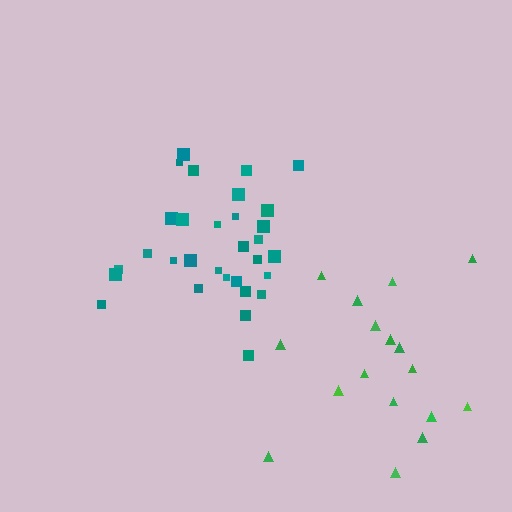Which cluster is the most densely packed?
Teal.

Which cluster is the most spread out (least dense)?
Green.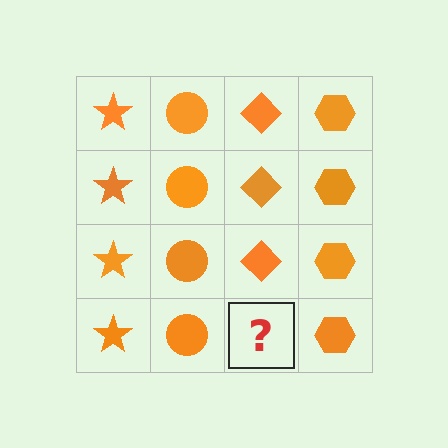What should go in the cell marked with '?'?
The missing cell should contain an orange diamond.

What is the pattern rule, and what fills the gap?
The rule is that each column has a consistent shape. The gap should be filled with an orange diamond.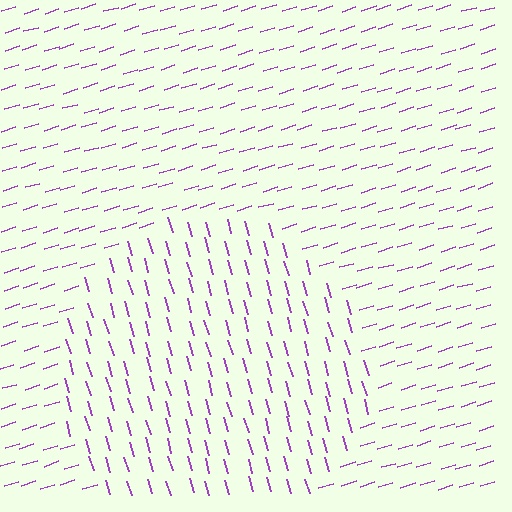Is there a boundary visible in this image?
Yes, there is a texture boundary formed by a change in line orientation.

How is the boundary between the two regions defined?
The boundary is defined purely by a change in line orientation (approximately 89 degrees difference). All lines are the same color and thickness.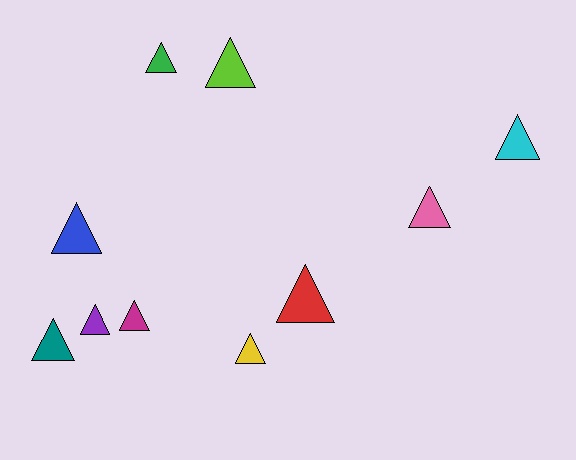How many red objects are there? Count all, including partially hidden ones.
There is 1 red object.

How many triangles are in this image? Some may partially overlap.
There are 10 triangles.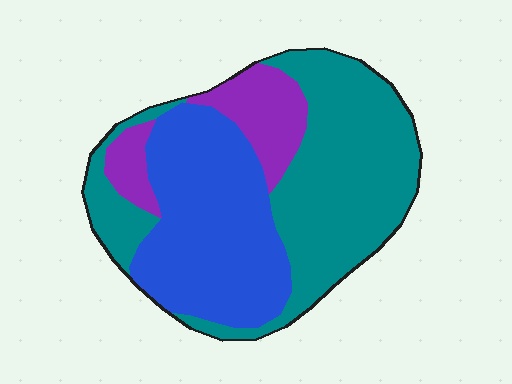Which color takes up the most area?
Teal, at roughly 50%.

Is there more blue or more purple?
Blue.